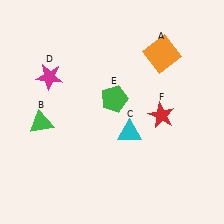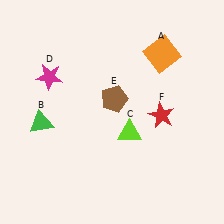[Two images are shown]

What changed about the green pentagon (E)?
In Image 1, E is green. In Image 2, it changed to brown.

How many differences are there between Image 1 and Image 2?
There are 2 differences between the two images.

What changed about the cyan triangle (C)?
In Image 1, C is cyan. In Image 2, it changed to lime.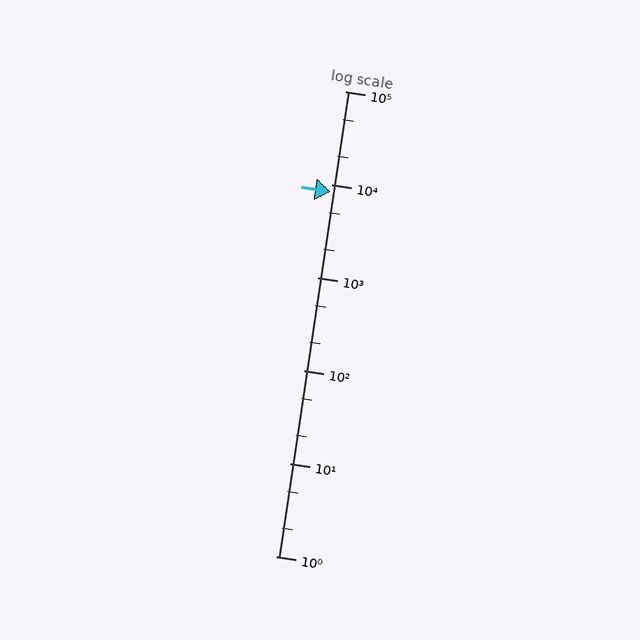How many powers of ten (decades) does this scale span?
The scale spans 5 decades, from 1 to 100000.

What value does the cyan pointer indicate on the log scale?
The pointer indicates approximately 8300.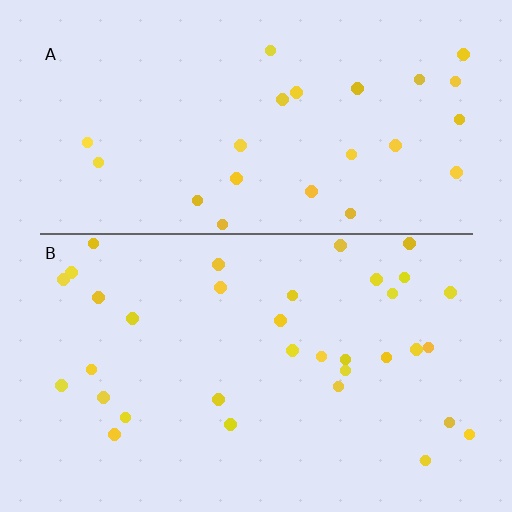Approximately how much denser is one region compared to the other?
Approximately 1.4× — region B over region A.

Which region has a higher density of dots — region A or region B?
B (the bottom).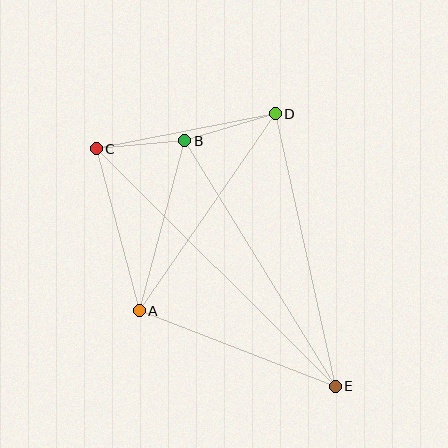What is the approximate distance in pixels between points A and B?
The distance between A and B is approximately 176 pixels.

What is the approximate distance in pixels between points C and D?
The distance between C and D is approximately 183 pixels.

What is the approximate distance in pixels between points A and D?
The distance between A and D is approximately 240 pixels.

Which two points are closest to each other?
Points B and C are closest to each other.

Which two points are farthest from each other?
Points C and E are farthest from each other.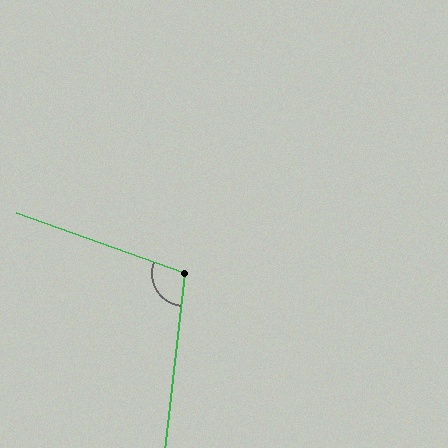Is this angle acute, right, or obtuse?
It is obtuse.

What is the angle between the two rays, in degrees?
Approximately 103 degrees.